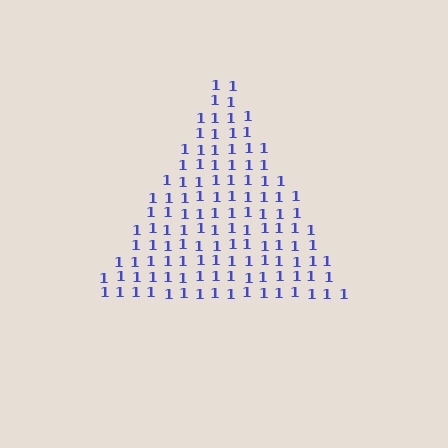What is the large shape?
The large shape is a triangle.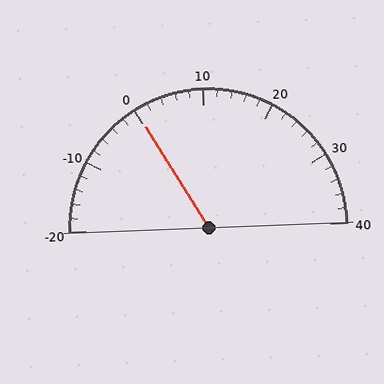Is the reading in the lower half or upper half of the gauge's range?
The reading is in the lower half of the range (-20 to 40).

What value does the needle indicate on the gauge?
The needle indicates approximately 0.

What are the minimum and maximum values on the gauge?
The gauge ranges from -20 to 40.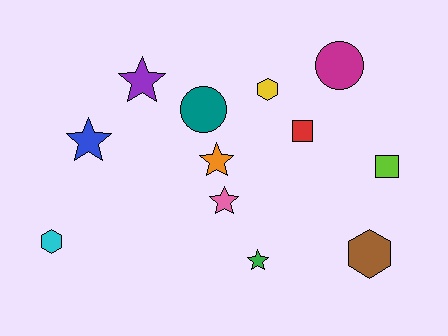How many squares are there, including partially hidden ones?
There are 2 squares.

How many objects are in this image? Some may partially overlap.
There are 12 objects.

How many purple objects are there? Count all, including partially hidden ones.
There is 1 purple object.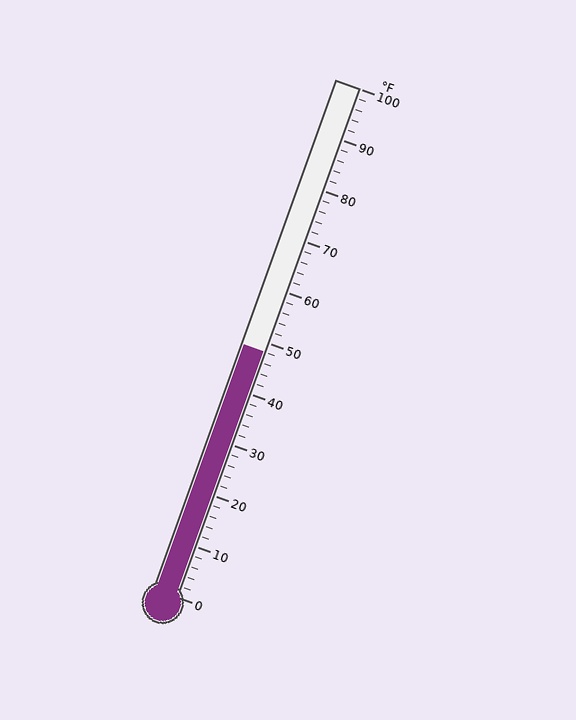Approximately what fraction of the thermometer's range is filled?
The thermometer is filled to approximately 50% of its range.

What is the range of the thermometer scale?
The thermometer scale ranges from 0°F to 100°F.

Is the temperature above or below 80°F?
The temperature is below 80°F.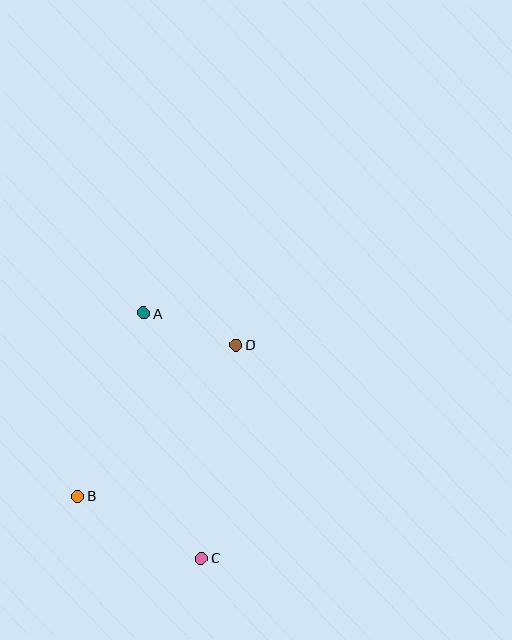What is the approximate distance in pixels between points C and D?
The distance between C and D is approximately 216 pixels.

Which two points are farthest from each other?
Points A and C are farthest from each other.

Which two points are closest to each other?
Points A and D are closest to each other.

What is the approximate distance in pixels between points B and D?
The distance between B and D is approximately 219 pixels.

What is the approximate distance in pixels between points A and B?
The distance between A and B is approximately 194 pixels.